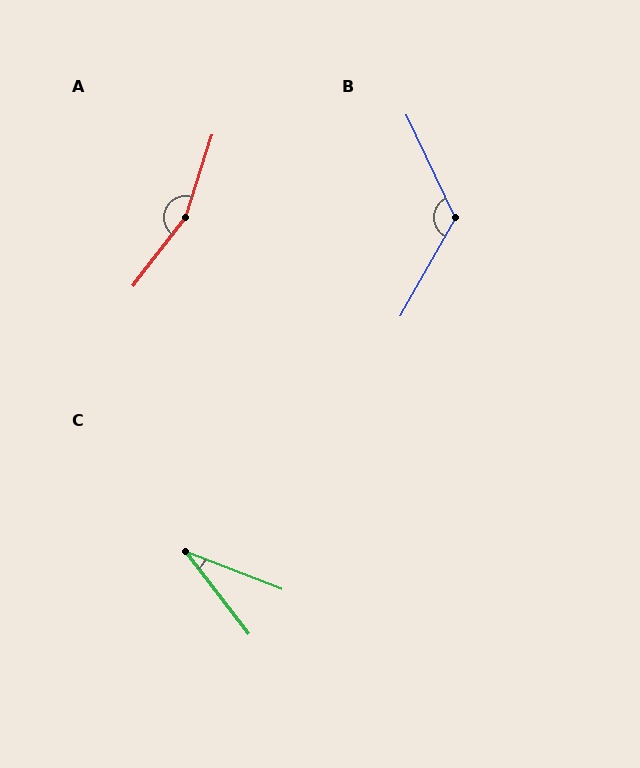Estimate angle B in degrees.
Approximately 125 degrees.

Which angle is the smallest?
C, at approximately 31 degrees.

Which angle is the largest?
A, at approximately 161 degrees.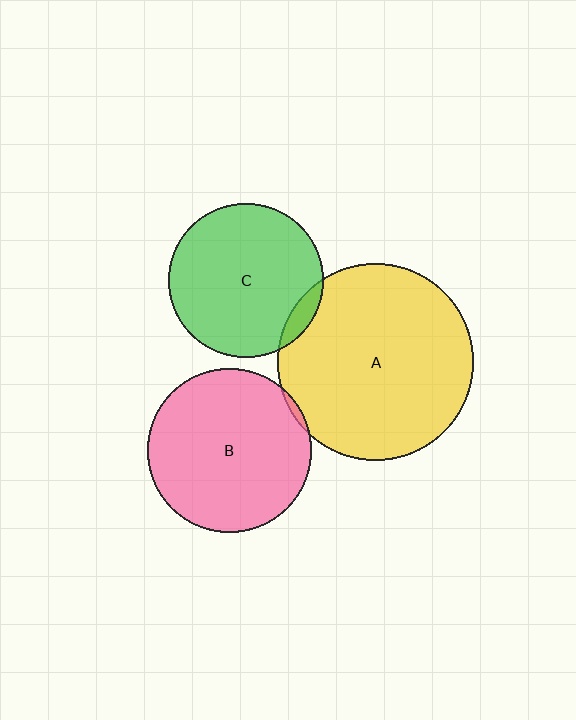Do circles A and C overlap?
Yes.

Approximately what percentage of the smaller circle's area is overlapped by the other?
Approximately 5%.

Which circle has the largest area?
Circle A (yellow).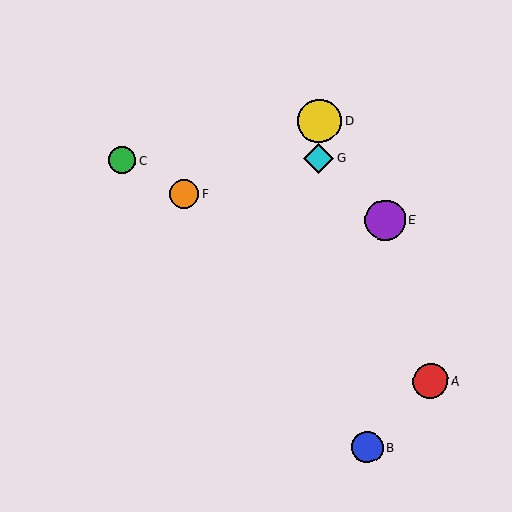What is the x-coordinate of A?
Object A is at x≈430.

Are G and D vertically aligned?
Yes, both are at x≈319.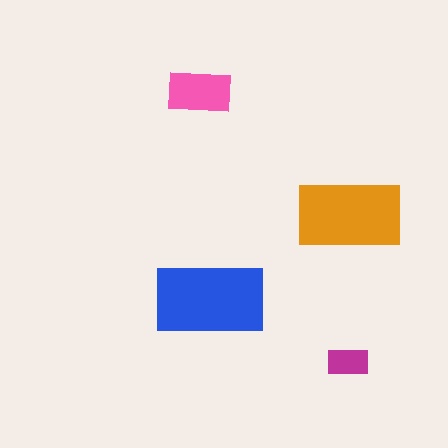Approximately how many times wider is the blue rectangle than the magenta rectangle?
About 2.5 times wider.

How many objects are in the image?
There are 4 objects in the image.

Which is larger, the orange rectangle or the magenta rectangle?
The orange one.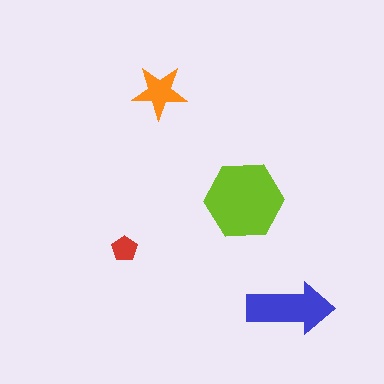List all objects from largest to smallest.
The lime hexagon, the blue arrow, the orange star, the red pentagon.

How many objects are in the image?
There are 4 objects in the image.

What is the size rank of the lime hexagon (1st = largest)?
1st.